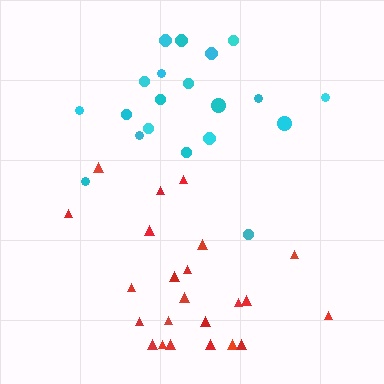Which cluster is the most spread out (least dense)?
Cyan.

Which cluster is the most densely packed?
Red.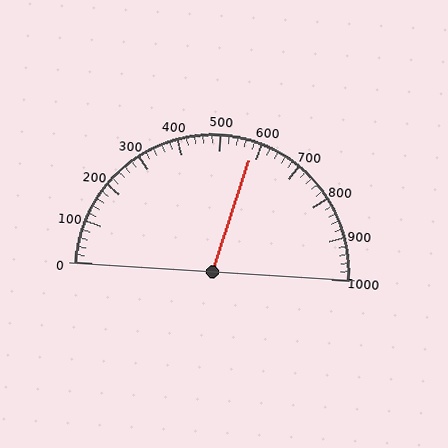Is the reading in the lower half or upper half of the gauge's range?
The reading is in the upper half of the range (0 to 1000).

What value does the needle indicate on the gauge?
The needle indicates approximately 580.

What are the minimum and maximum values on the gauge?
The gauge ranges from 0 to 1000.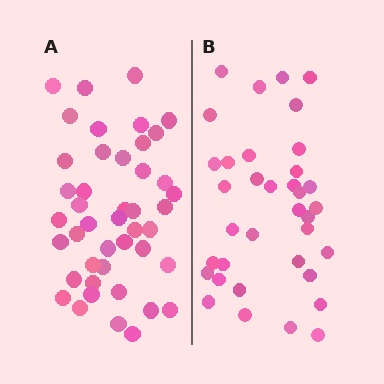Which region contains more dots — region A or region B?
Region A (the left region) has more dots.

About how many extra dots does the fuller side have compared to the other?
Region A has roughly 8 or so more dots than region B.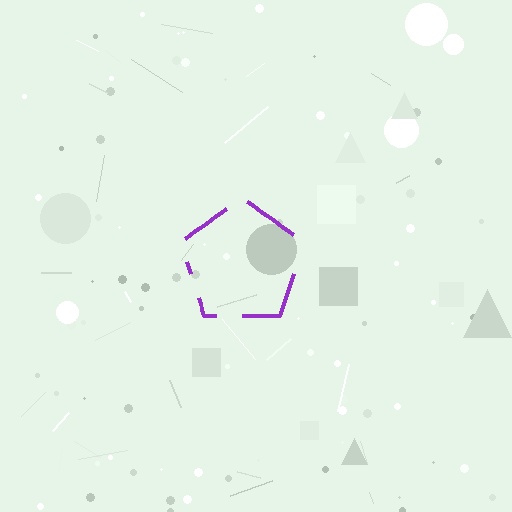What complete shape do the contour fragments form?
The contour fragments form a pentagon.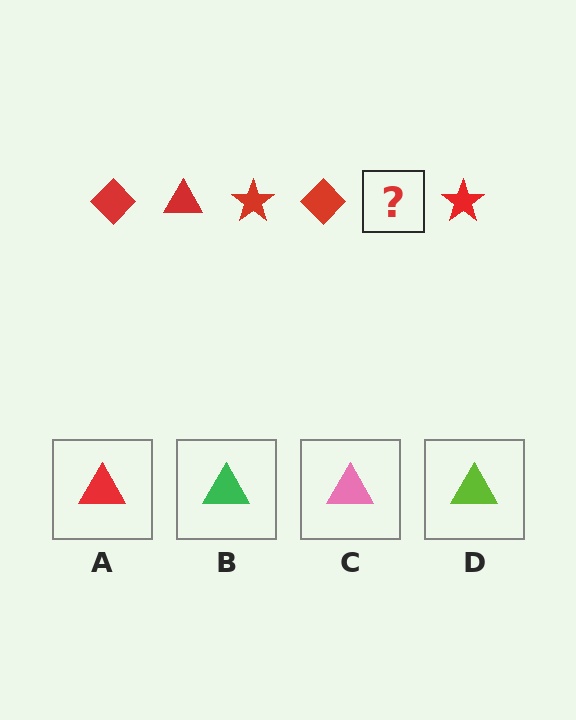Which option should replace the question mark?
Option A.